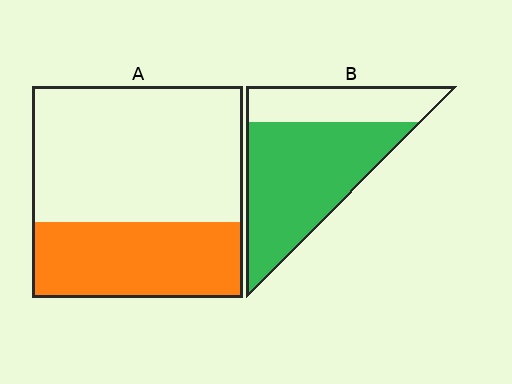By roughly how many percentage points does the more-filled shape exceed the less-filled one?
By roughly 35 percentage points (B over A).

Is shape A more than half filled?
No.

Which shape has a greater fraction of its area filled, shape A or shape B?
Shape B.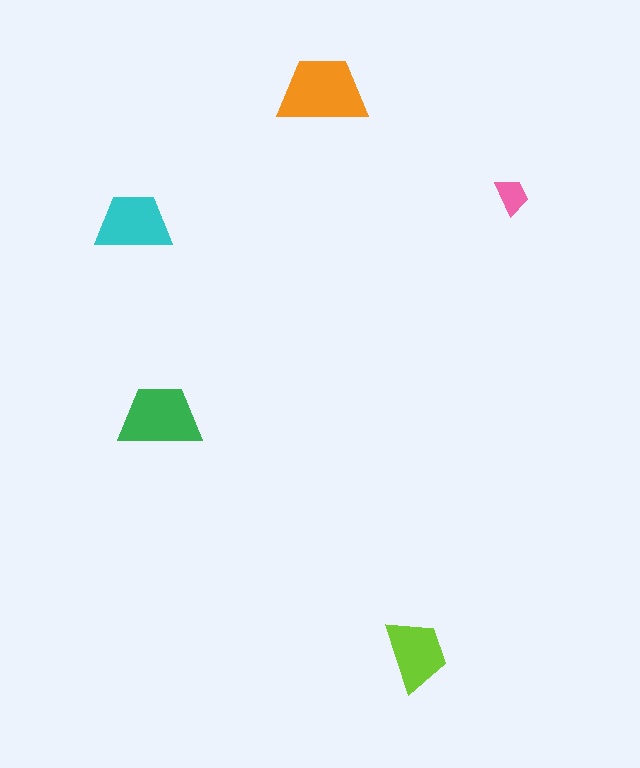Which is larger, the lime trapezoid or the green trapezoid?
The green one.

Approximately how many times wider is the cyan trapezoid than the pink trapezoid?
About 2 times wider.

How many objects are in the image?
There are 5 objects in the image.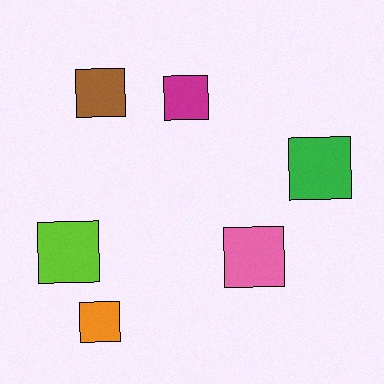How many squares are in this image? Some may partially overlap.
There are 6 squares.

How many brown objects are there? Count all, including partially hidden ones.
There is 1 brown object.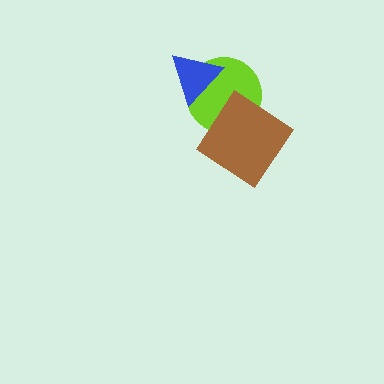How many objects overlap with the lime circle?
2 objects overlap with the lime circle.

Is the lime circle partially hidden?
Yes, it is partially covered by another shape.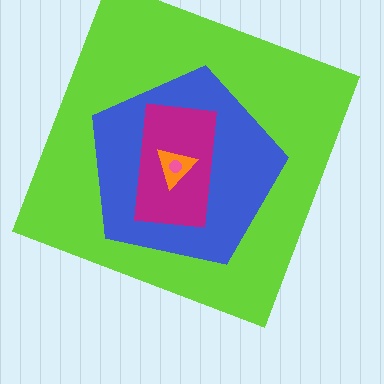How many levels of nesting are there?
5.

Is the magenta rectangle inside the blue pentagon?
Yes.